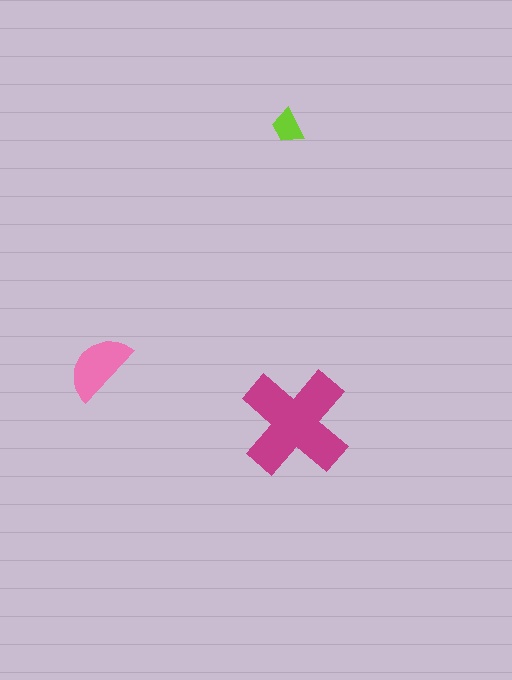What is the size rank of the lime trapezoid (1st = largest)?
3rd.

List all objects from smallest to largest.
The lime trapezoid, the pink semicircle, the magenta cross.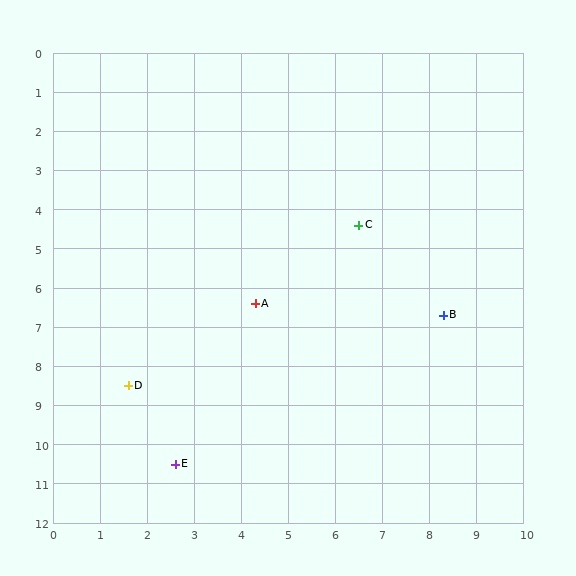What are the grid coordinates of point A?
Point A is at approximately (4.3, 6.4).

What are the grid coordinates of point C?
Point C is at approximately (6.5, 4.4).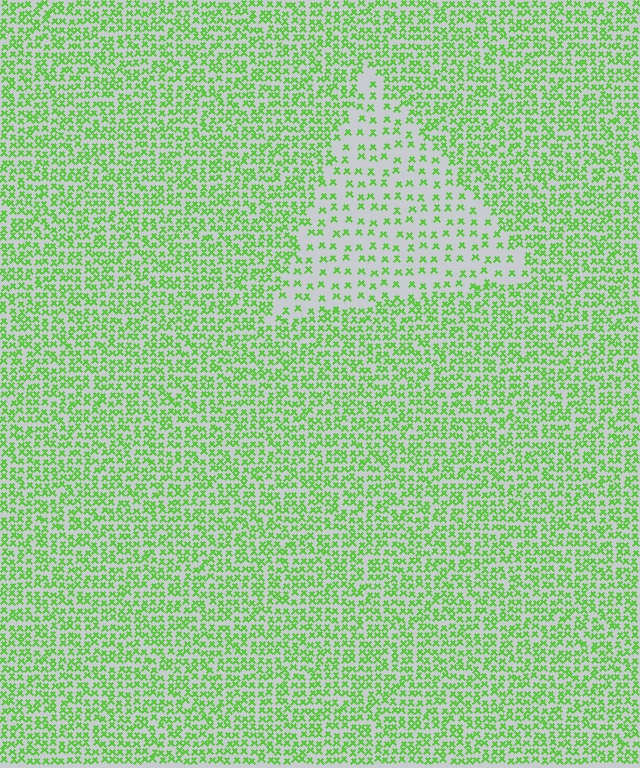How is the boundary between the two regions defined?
The boundary is defined by a change in element density (approximately 2.3x ratio). All elements are the same color, size, and shape.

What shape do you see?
I see a triangle.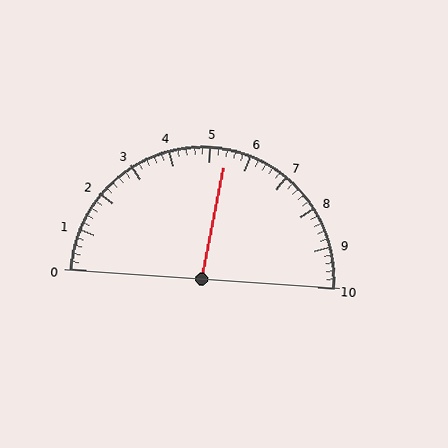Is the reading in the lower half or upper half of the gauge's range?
The reading is in the upper half of the range (0 to 10).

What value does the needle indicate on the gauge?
The needle indicates approximately 5.4.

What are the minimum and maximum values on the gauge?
The gauge ranges from 0 to 10.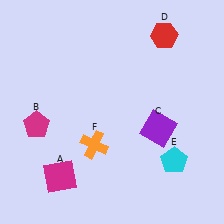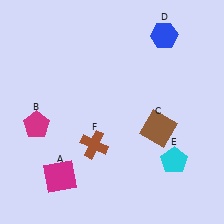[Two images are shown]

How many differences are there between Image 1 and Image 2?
There are 3 differences between the two images.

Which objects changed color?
C changed from purple to brown. D changed from red to blue. F changed from orange to brown.